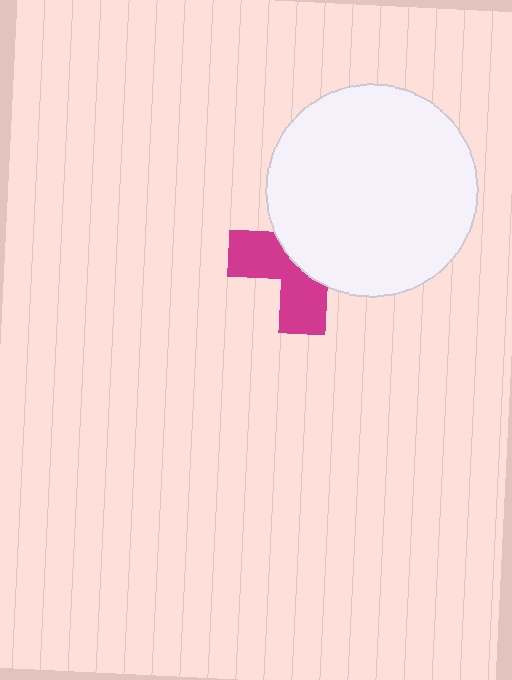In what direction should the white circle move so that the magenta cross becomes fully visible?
The white circle should move toward the upper-right. That is the shortest direction to clear the overlap and leave the magenta cross fully visible.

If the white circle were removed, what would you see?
You would see the complete magenta cross.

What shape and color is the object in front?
The object in front is a white circle.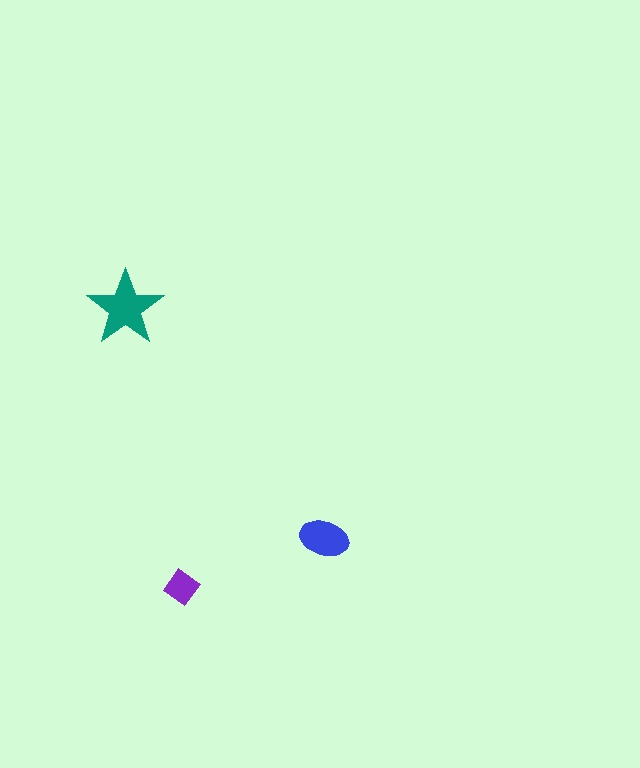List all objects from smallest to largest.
The purple diamond, the blue ellipse, the teal star.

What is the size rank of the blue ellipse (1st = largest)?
2nd.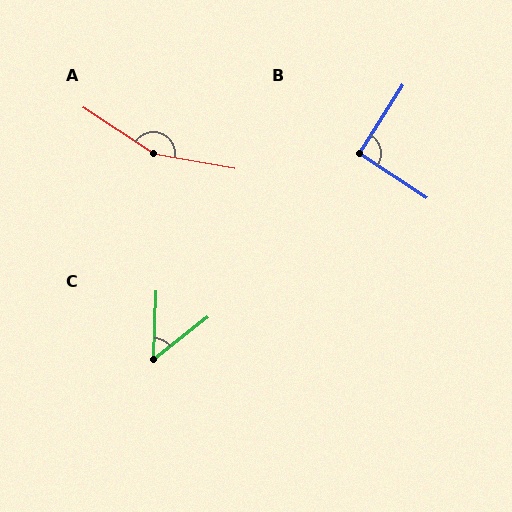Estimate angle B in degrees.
Approximately 91 degrees.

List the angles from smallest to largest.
C (50°), B (91°), A (157°).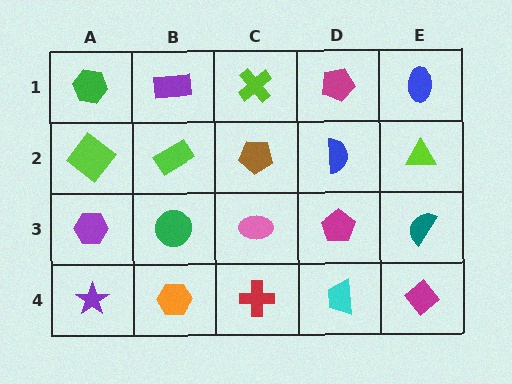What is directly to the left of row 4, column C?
An orange hexagon.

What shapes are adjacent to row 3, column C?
A brown pentagon (row 2, column C), a red cross (row 4, column C), a green circle (row 3, column B), a magenta pentagon (row 3, column D).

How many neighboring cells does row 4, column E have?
2.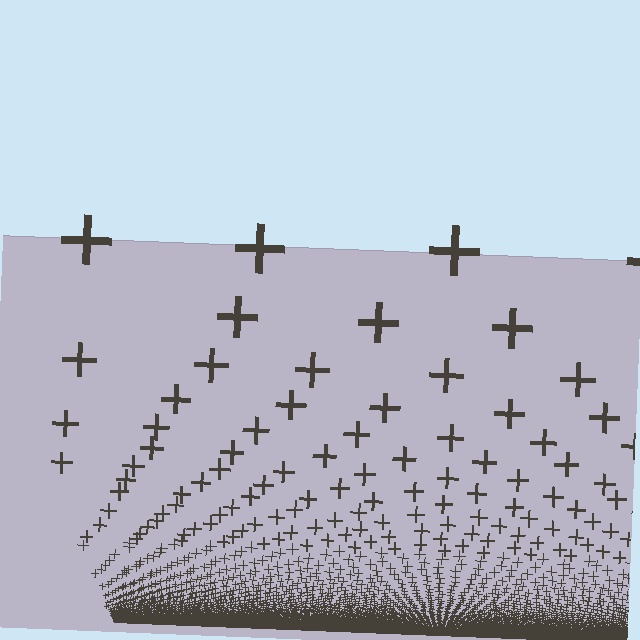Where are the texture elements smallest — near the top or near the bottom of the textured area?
Near the bottom.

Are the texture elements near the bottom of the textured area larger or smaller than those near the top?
Smaller. The gradient is inverted — elements near the bottom are smaller and denser.